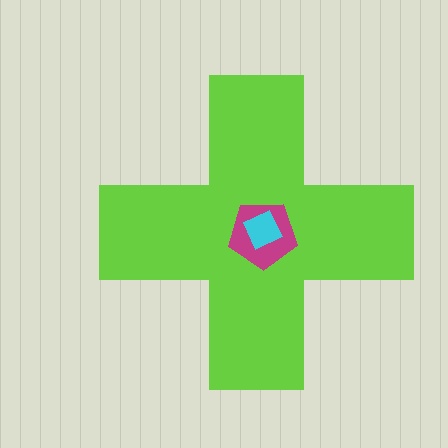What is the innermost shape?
The cyan diamond.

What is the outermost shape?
The lime cross.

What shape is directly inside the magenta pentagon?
The cyan diamond.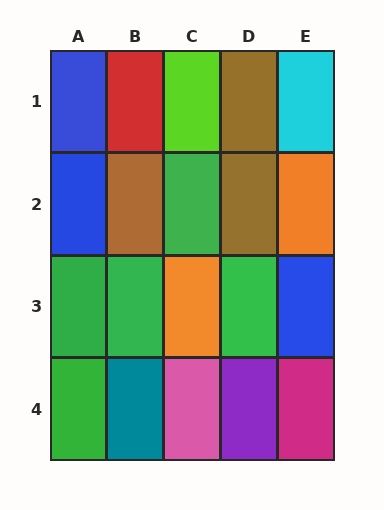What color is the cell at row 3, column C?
Orange.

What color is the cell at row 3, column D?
Green.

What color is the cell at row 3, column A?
Green.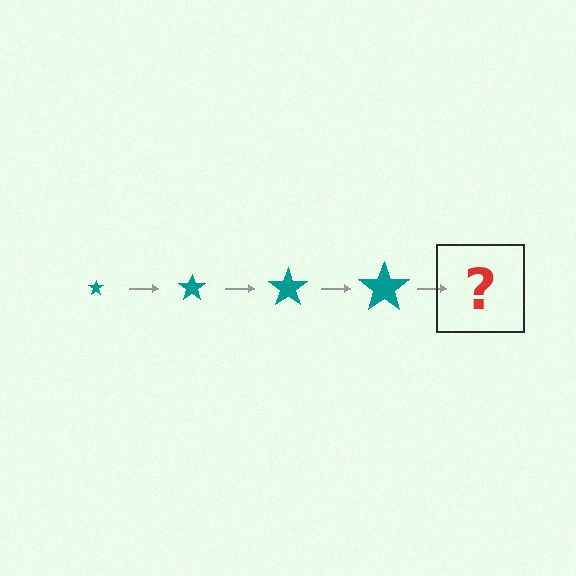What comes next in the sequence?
The next element should be a teal star, larger than the previous one.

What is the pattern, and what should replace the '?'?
The pattern is that the star gets progressively larger each step. The '?' should be a teal star, larger than the previous one.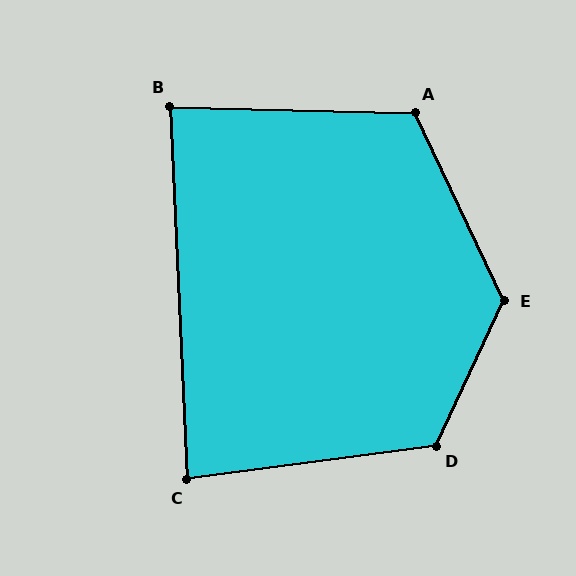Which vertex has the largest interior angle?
E, at approximately 130 degrees.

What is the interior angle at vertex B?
Approximately 86 degrees (approximately right).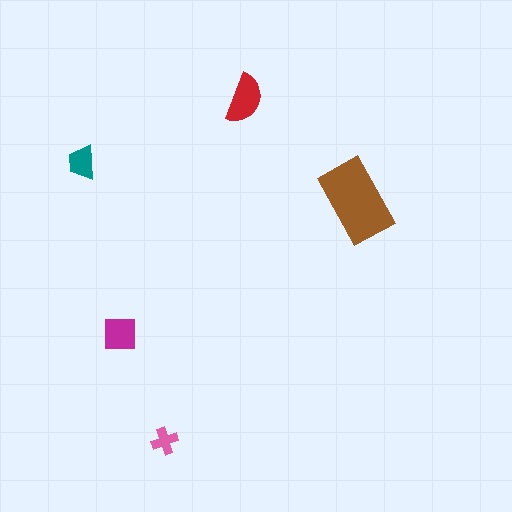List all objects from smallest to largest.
The pink cross, the teal trapezoid, the magenta square, the red semicircle, the brown rectangle.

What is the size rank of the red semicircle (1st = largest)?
2nd.